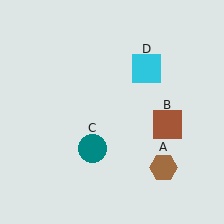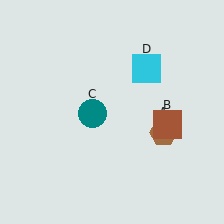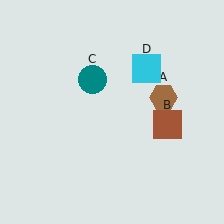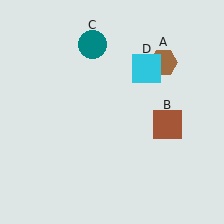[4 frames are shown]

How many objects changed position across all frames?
2 objects changed position: brown hexagon (object A), teal circle (object C).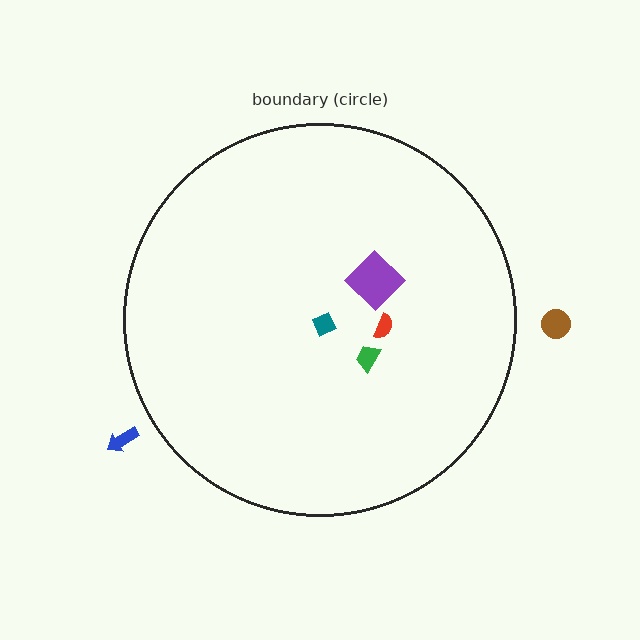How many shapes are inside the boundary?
4 inside, 2 outside.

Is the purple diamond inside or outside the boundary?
Inside.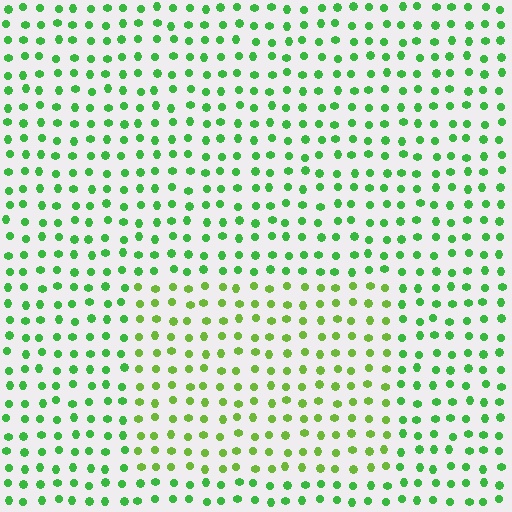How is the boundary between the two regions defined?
The boundary is defined purely by a slight shift in hue (about 28 degrees). Spacing, size, and orientation are identical on both sides.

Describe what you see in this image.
The image is filled with small green elements in a uniform arrangement. A rectangle-shaped region is visible where the elements are tinted to a slightly different hue, forming a subtle color boundary.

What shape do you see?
I see a rectangle.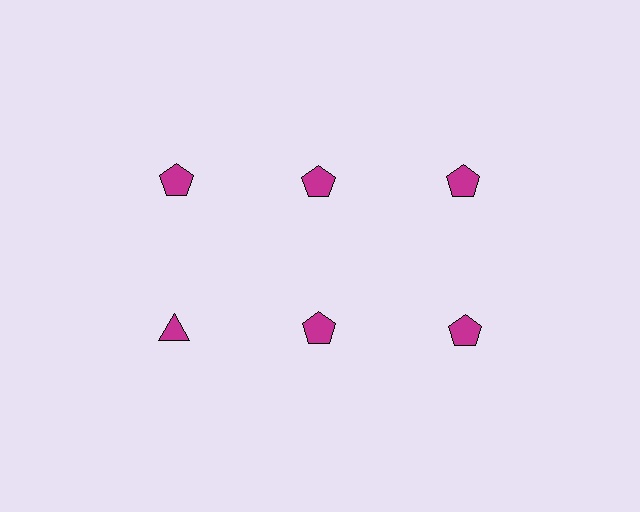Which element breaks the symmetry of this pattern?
The magenta triangle in the second row, leftmost column breaks the symmetry. All other shapes are magenta pentagons.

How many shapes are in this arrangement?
There are 6 shapes arranged in a grid pattern.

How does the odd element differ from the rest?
It has a different shape: triangle instead of pentagon.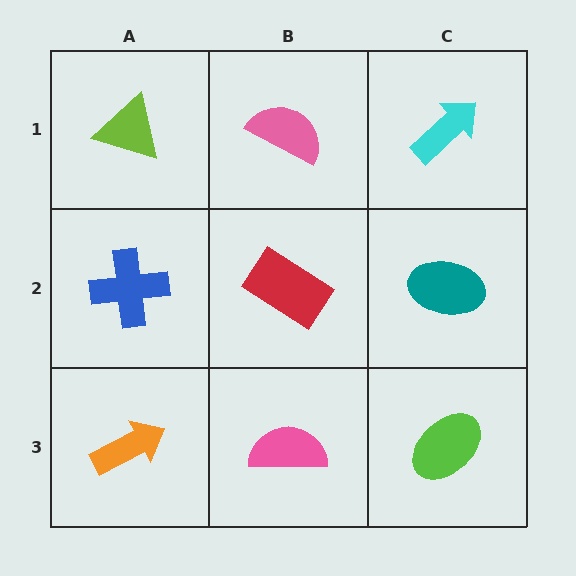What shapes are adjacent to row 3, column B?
A red rectangle (row 2, column B), an orange arrow (row 3, column A), a lime ellipse (row 3, column C).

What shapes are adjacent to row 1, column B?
A red rectangle (row 2, column B), a lime triangle (row 1, column A), a cyan arrow (row 1, column C).